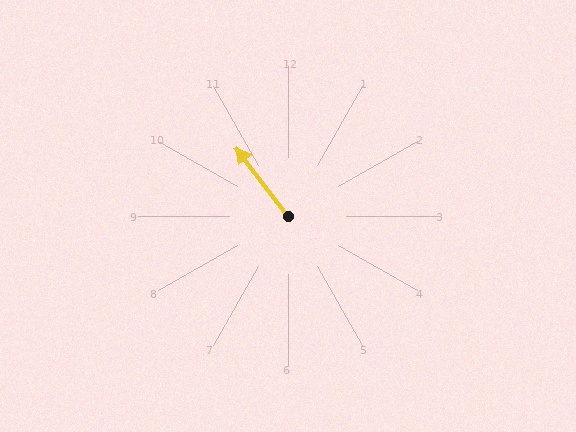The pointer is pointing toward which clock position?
Roughly 11 o'clock.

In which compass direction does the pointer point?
Northwest.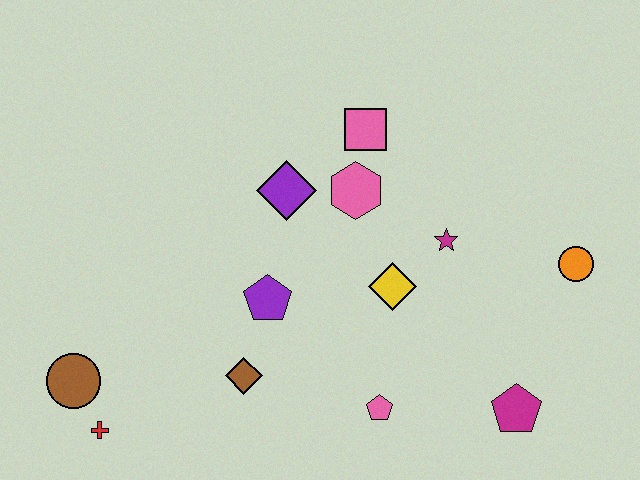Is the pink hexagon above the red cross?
Yes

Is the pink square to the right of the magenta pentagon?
No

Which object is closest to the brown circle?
The red cross is closest to the brown circle.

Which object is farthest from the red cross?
The orange circle is farthest from the red cross.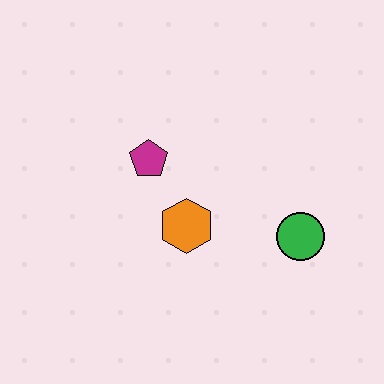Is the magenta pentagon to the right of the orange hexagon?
No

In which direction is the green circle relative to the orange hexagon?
The green circle is to the right of the orange hexagon.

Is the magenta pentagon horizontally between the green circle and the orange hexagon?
No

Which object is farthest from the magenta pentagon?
The green circle is farthest from the magenta pentagon.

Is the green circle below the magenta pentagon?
Yes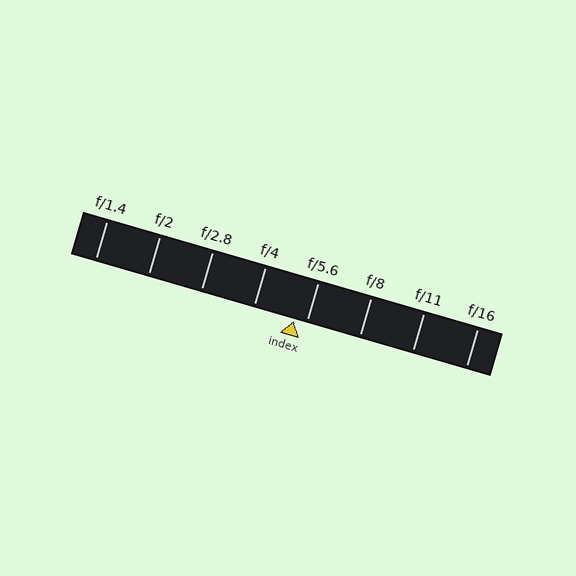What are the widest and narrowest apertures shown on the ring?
The widest aperture shown is f/1.4 and the narrowest is f/16.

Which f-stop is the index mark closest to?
The index mark is closest to f/5.6.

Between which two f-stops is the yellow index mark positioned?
The index mark is between f/4 and f/5.6.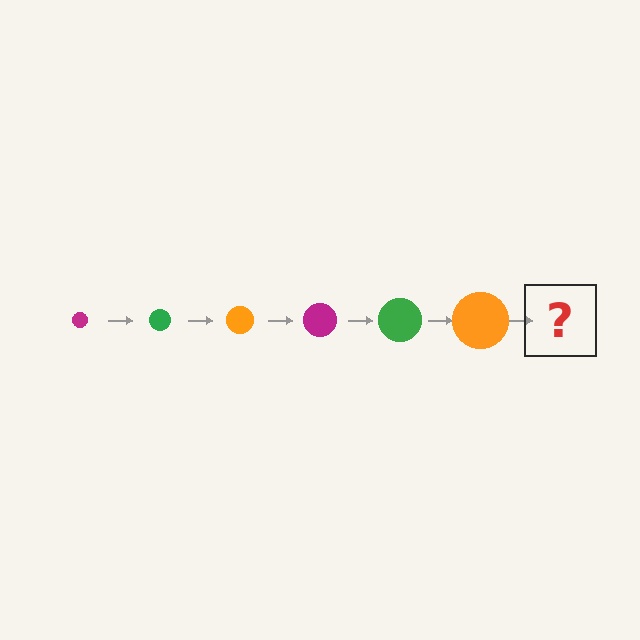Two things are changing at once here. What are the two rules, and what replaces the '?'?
The two rules are that the circle grows larger each step and the color cycles through magenta, green, and orange. The '?' should be a magenta circle, larger than the previous one.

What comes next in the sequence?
The next element should be a magenta circle, larger than the previous one.